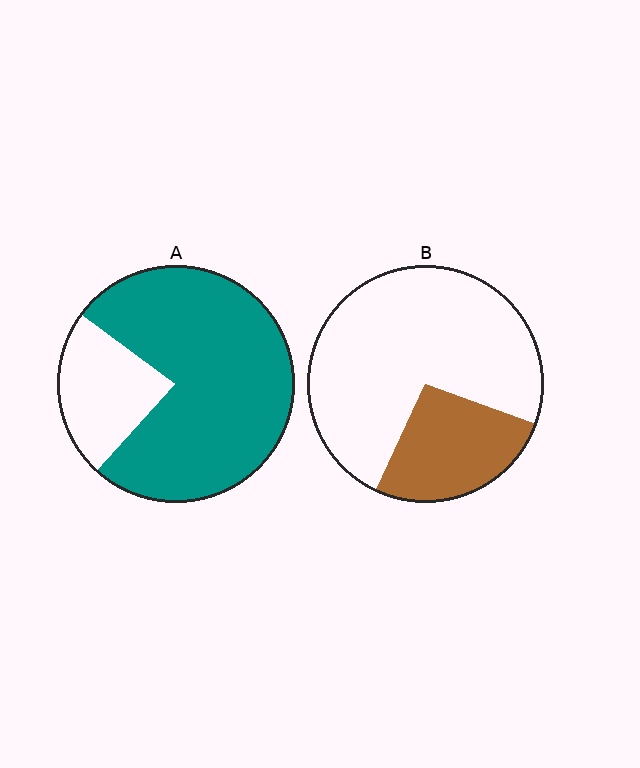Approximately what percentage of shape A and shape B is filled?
A is approximately 75% and B is approximately 25%.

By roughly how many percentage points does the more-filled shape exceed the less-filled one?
By roughly 50 percentage points (A over B).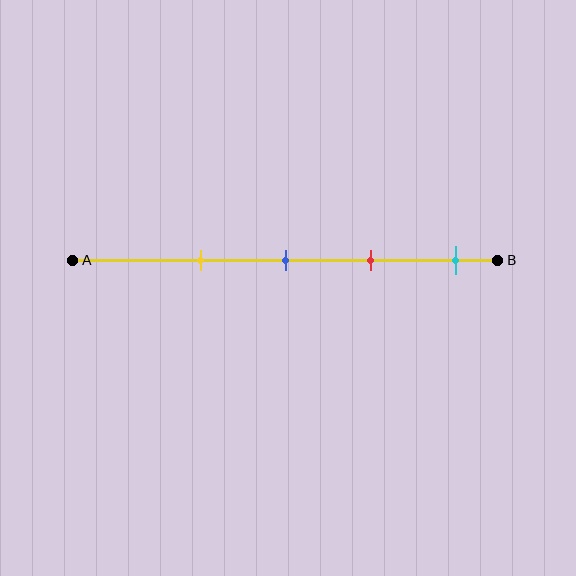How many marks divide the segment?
There are 4 marks dividing the segment.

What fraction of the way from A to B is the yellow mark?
The yellow mark is approximately 30% (0.3) of the way from A to B.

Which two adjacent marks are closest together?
The blue and red marks are the closest adjacent pair.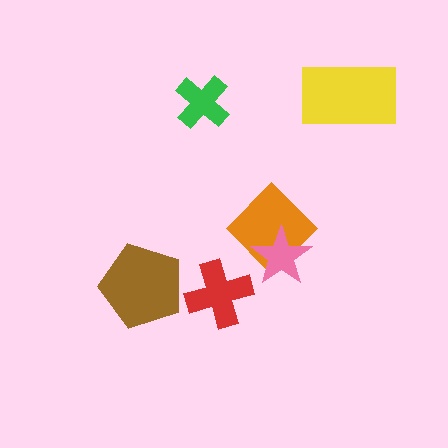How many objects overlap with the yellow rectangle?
0 objects overlap with the yellow rectangle.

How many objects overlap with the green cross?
0 objects overlap with the green cross.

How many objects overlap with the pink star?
1 object overlaps with the pink star.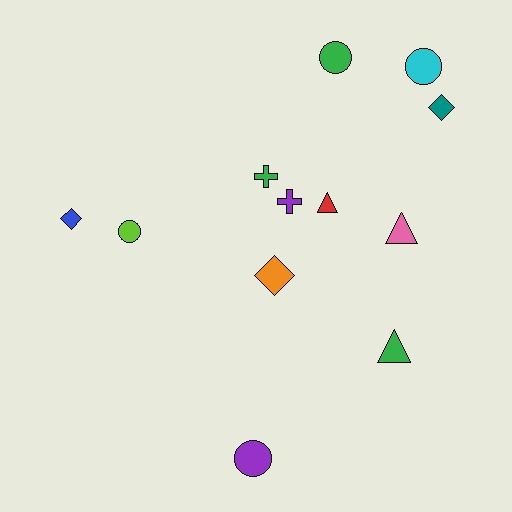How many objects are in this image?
There are 12 objects.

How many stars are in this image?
There are no stars.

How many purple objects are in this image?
There are 2 purple objects.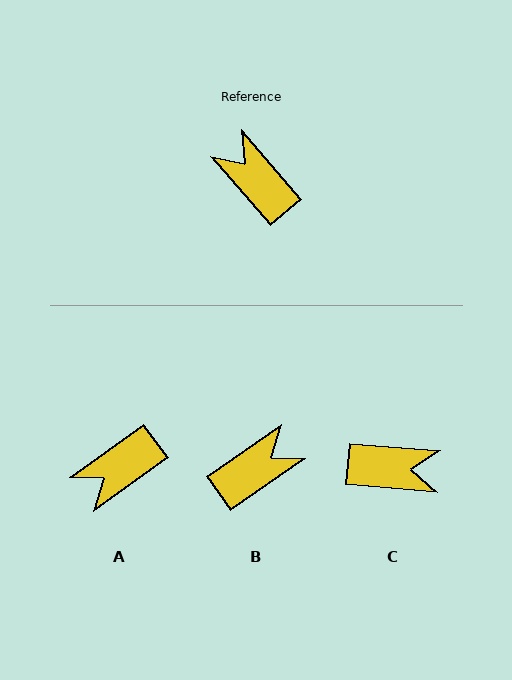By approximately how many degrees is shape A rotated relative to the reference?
Approximately 85 degrees counter-clockwise.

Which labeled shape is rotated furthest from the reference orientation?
C, about 135 degrees away.